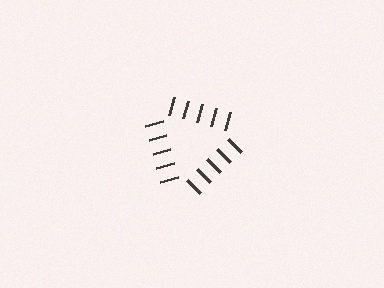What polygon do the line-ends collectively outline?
An illusory triangle — the line segments terminate on its edges but no continuous stroke is drawn.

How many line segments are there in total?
15 — 5 along each of the 3 edges.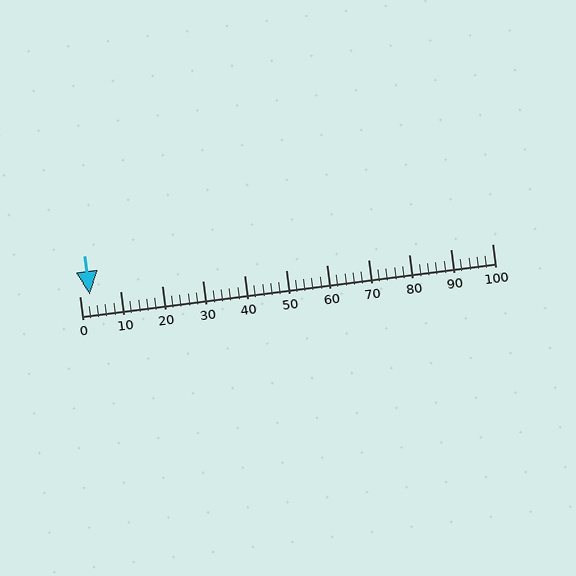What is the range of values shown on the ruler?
The ruler shows values from 0 to 100.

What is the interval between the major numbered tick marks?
The major tick marks are spaced 10 units apart.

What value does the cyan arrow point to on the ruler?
The cyan arrow points to approximately 2.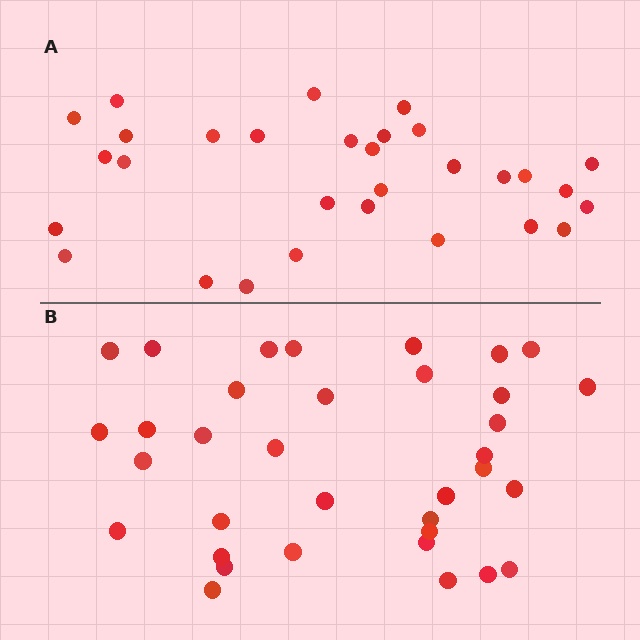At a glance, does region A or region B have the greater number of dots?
Region B (the bottom region) has more dots.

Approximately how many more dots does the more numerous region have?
Region B has about 5 more dots than region A.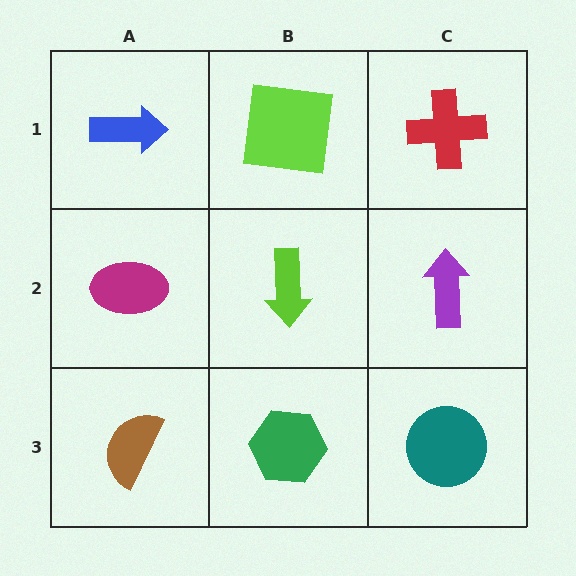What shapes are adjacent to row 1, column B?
A lime arrow (row 2, column B), a blue arrow (row 1, column A), a red cross (row 1, column C).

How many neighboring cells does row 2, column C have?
3.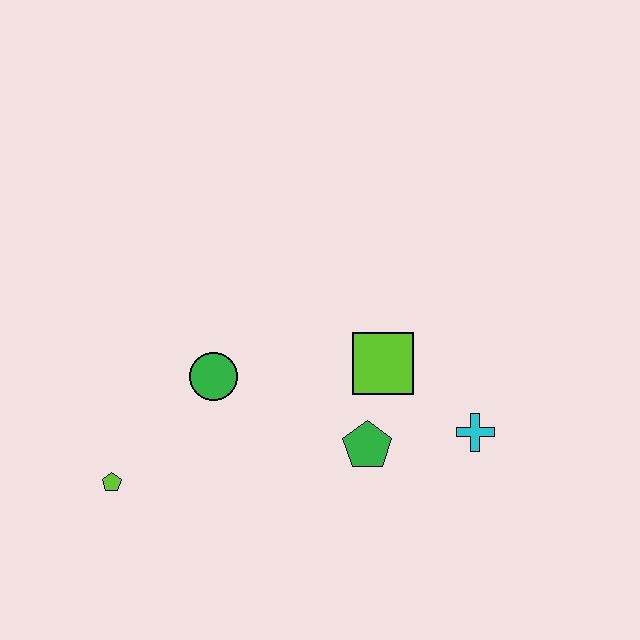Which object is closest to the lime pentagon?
The green circle is closest to the lime pentagon.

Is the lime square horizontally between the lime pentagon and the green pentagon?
No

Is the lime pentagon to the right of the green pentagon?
No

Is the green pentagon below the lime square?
Yes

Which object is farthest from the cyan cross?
The lime pentagon is farthest from the cyan cross.